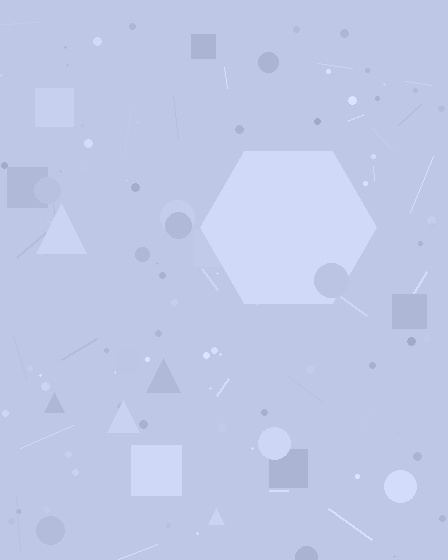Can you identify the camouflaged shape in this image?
The camouflaged shape is a hexagon.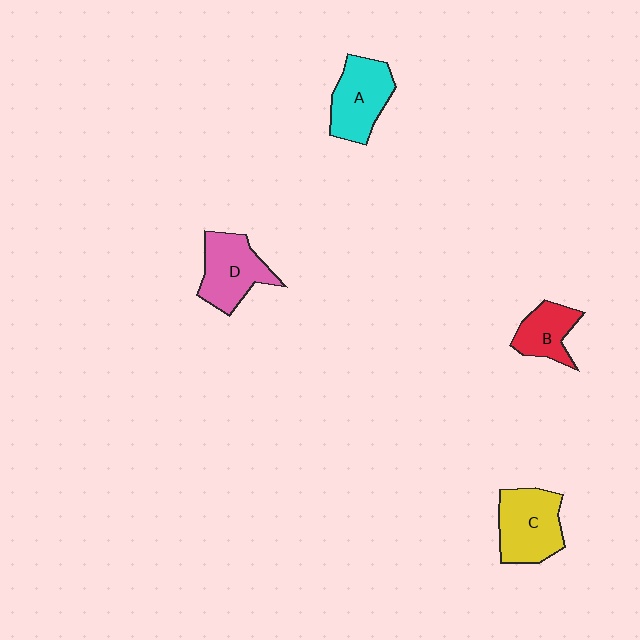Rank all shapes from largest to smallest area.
From largest to smallest: C (yellow), A (cyan), D (pink), B (red).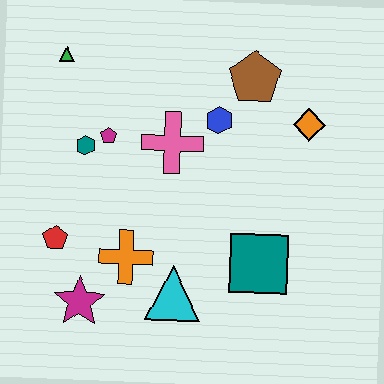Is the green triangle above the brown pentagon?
Yes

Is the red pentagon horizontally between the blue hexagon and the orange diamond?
No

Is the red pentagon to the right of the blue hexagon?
No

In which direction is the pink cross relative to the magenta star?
The pink cross is above the magenta star.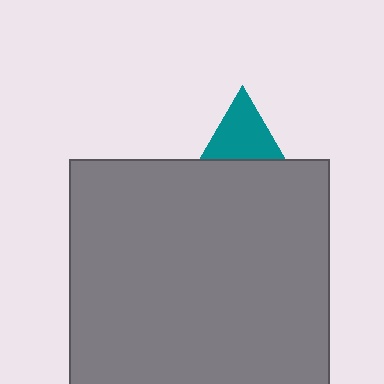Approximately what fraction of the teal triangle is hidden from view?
Roughly 62% of the teal triangle is hidden behind the gray square.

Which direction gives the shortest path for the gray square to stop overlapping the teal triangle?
Moving down gives the shortest separation.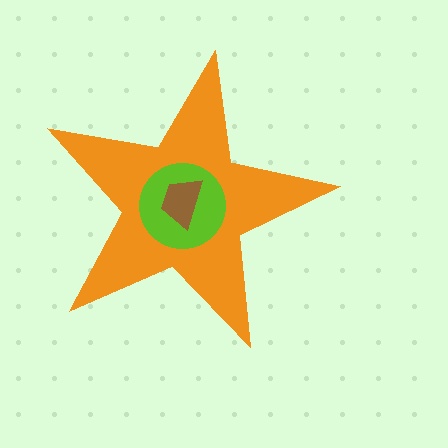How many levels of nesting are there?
3.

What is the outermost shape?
The orange star.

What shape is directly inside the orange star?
The lime circle.